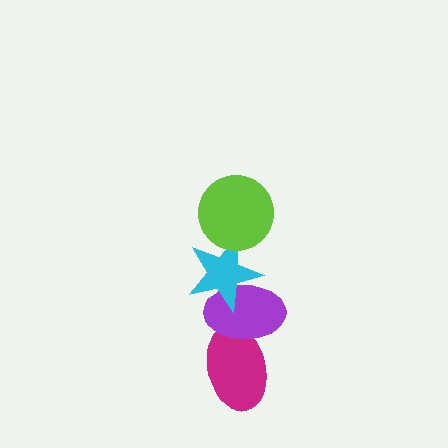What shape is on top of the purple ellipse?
The cyan star is on top of the purple ellipse.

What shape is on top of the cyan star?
The lime circle is on top of the cyan star.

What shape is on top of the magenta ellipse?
The purple ellipse is on top of the magenta ellipse.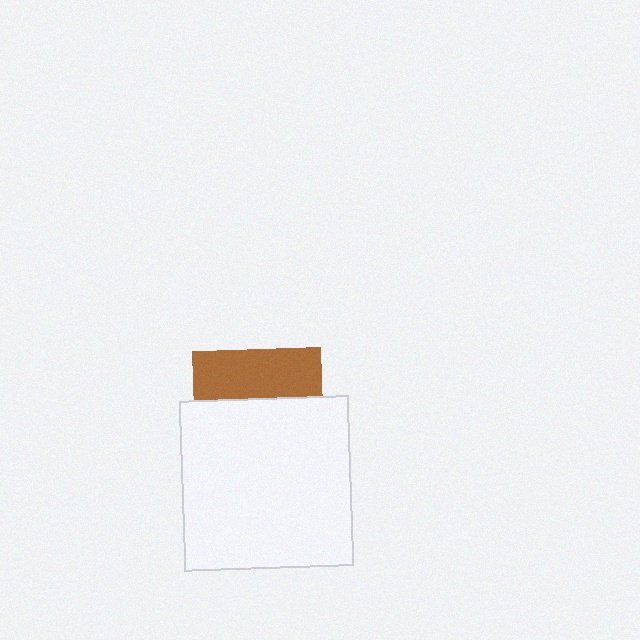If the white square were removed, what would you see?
You would see the complete brown square.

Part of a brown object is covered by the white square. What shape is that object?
It is a square.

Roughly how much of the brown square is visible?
A small part of it is visible (roughly 38%).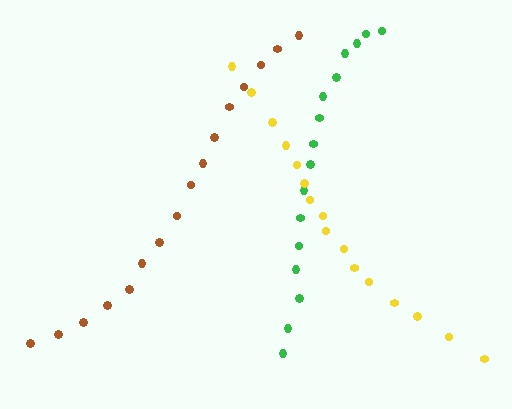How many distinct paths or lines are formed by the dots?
There are 3 distinct paths.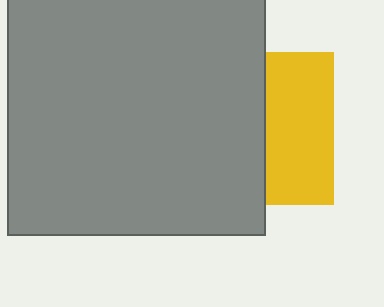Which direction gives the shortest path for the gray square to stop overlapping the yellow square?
Moving left gives the shortest separation.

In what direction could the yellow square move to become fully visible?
The yellow square could move right. That would shift it out from behind the gray square entirely.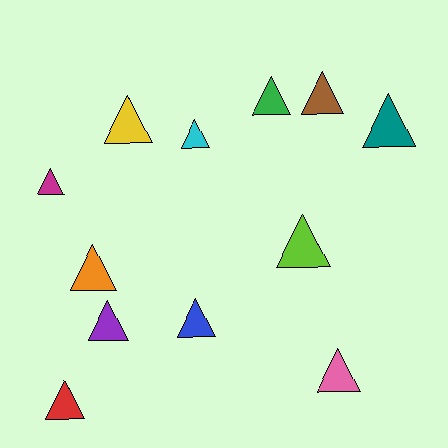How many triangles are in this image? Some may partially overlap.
There are 12 triangles.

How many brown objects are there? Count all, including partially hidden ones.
There is 1 brown object.